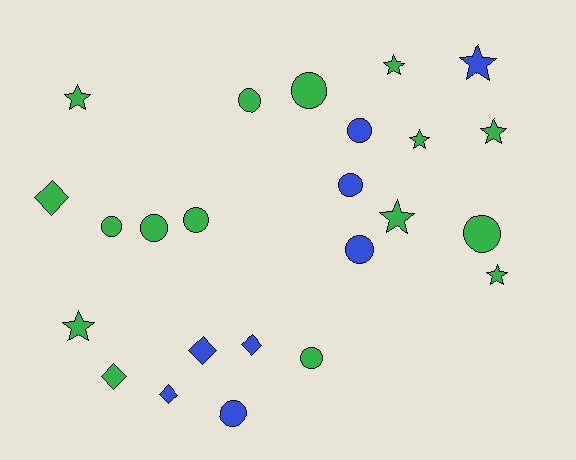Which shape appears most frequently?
Circle, with 11 objects.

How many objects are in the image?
There are 24 objects.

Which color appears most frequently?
Green, with 16 objects.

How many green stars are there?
There are 7 green stars.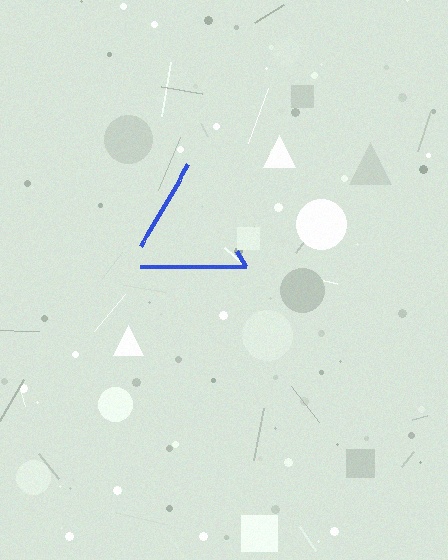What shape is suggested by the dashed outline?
The dashed outline suggests a triangle.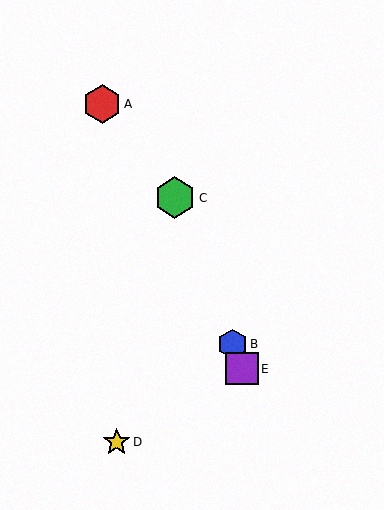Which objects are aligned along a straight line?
Objects B, C, E are aligned along a straight line.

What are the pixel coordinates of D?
Object D is at (117, 442).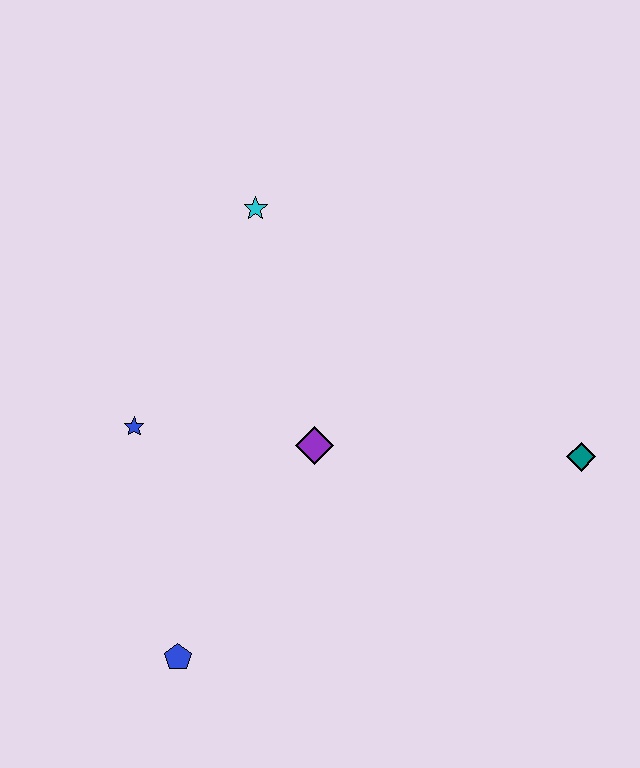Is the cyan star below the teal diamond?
No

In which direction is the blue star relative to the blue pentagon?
The blue star is above the blue pentagon.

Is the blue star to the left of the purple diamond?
Yes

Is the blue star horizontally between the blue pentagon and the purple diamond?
No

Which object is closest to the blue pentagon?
The blue star is closest to the blue pentagon.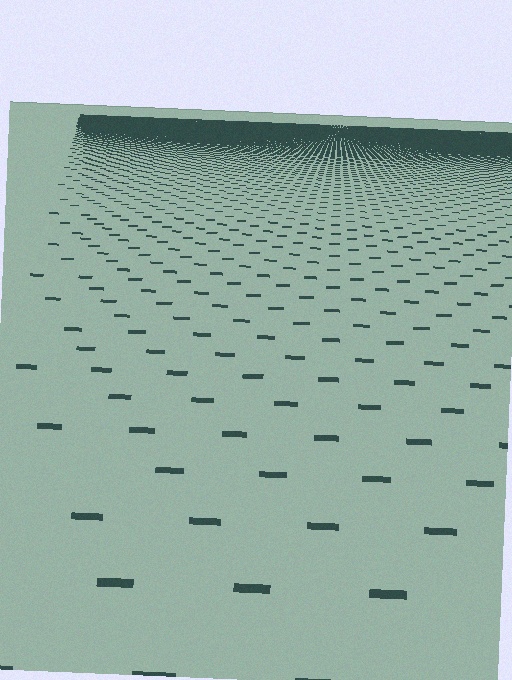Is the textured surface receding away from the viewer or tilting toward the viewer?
The surface is receding away from the viewer. Texture elements get smaller and denser toward the top.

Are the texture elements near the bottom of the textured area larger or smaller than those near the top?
Larger. Near the bottom, elements are closer to the viewer and appear at a bigger on-screen size.